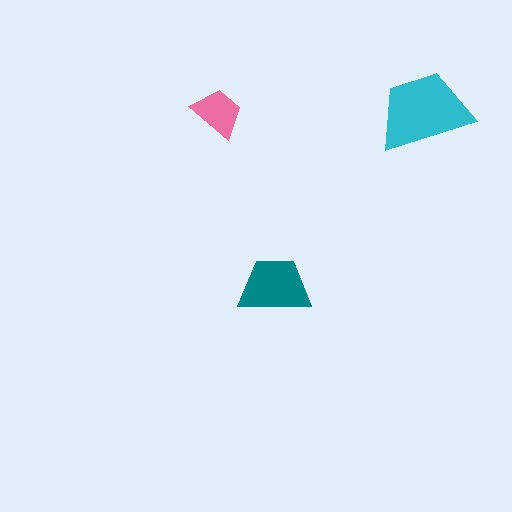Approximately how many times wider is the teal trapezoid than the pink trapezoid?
About 1.5 times wider.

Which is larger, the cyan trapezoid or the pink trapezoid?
The cyan one.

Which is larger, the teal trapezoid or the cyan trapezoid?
The cyan one.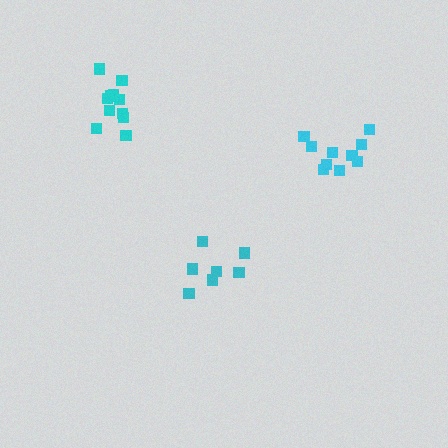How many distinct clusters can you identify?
There are 3 distinct clusters.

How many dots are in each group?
Group 1: 11 dots, Group 2: 7 dots, Group 3: 10 dots (28 total).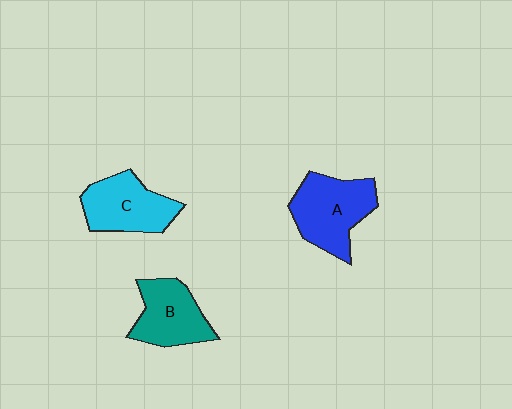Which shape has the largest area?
Shape A (blue).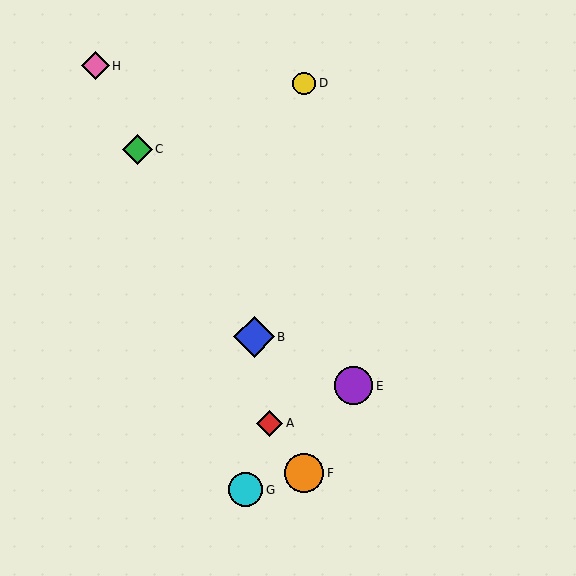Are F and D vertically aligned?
Yes, both are at x≈304.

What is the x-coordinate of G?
Object G is at x≈246.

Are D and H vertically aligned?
No, D is at x≈304 and H is at x≈95.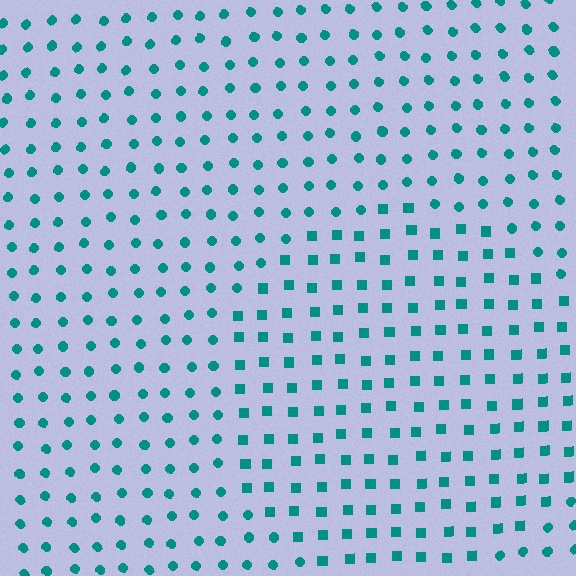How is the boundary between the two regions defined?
The boundary is defined by a change in element shape: squares inside vs. circles outside. All elements share the same color and spacing.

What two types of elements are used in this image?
The image uses squares inside the circle region and circles outside it.